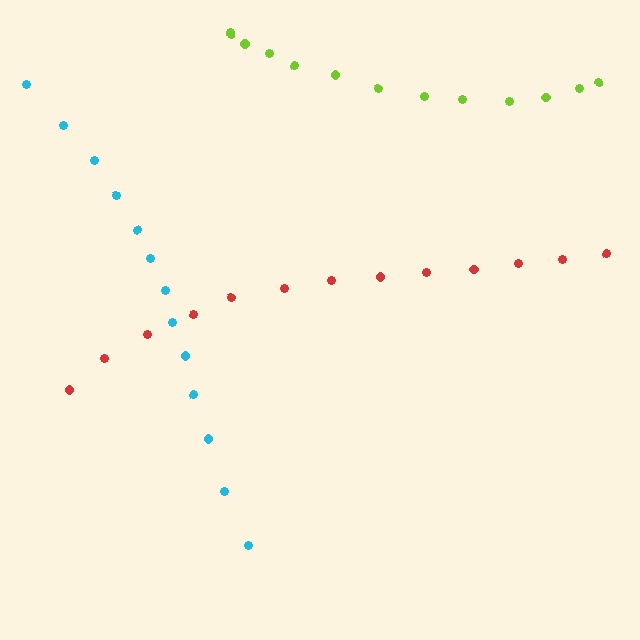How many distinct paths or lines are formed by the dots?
There are 3 distinct paths.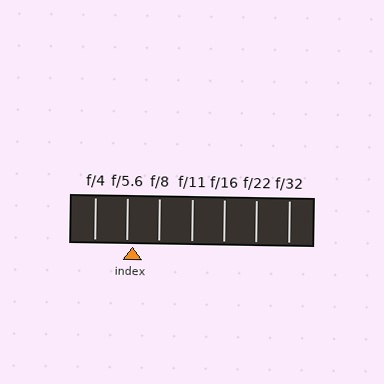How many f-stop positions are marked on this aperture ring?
There are 7 f-stop positions marked.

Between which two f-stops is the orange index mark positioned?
The index mark is between f/5.6 and f/8.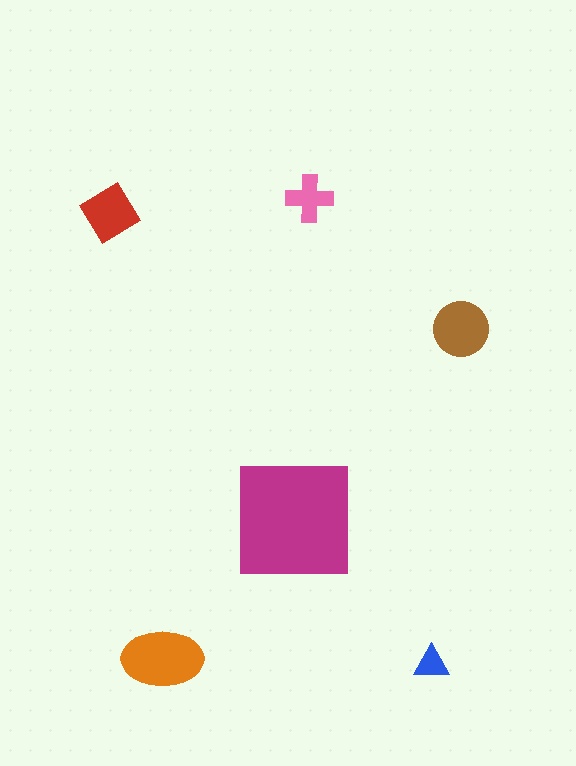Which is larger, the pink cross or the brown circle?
The brown circle.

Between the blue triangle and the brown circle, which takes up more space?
The brown circle.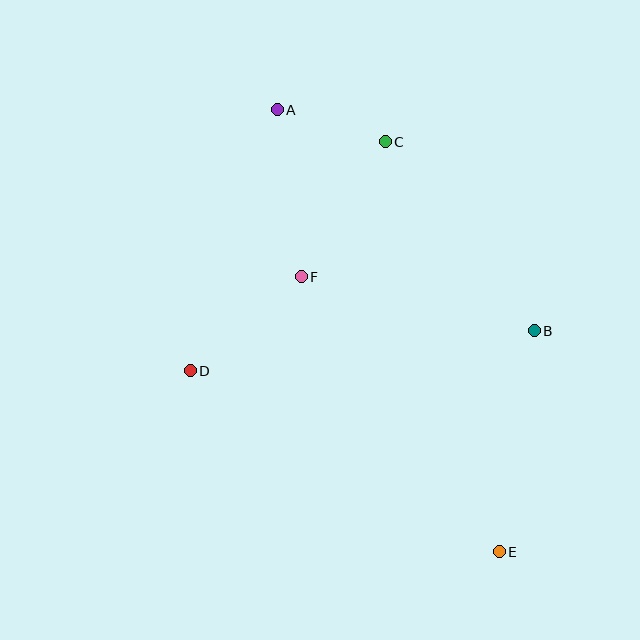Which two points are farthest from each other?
Points A and E are farthest from each other.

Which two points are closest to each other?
Points A and C are closest to each other.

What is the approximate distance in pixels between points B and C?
The distance between B and C is approximately 241 pixels.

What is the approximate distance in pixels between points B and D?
The distance between B and D is approximately 347 pixels.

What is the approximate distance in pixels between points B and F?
The distance between B and F is approximately 239 pixels.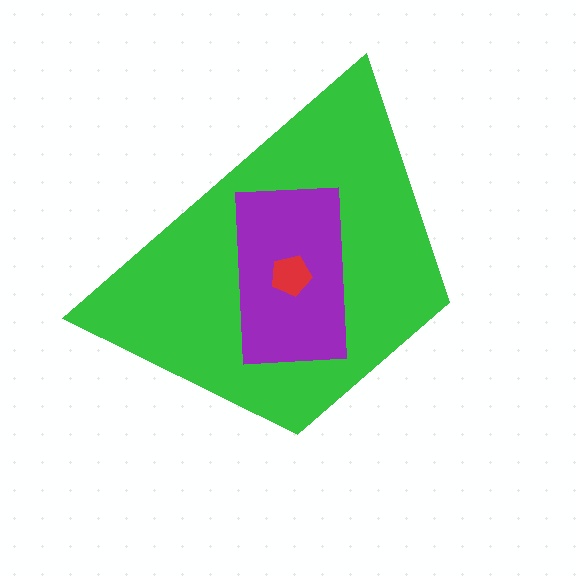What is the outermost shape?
The green trapezoid.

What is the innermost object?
The red pentagon.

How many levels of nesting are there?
3.